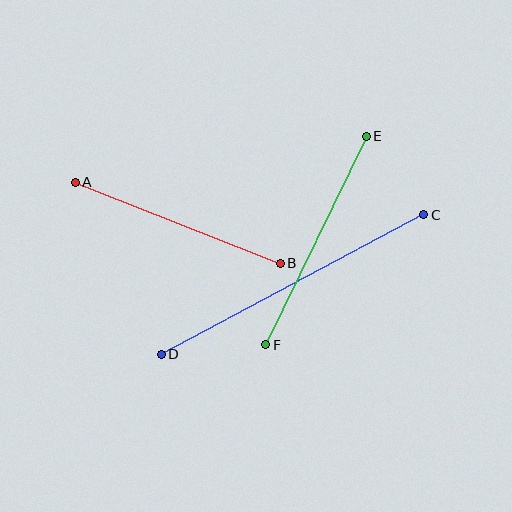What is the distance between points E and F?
The distance is approximately 231 pixels.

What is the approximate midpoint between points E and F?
The midpoint is at approximately (316, 241) pixels.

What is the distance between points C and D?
The distance is approximately 297 pixels.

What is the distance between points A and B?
The distance is approximately 220 pixels.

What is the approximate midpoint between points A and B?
The midpoint is at approximately (178, 223) pixels.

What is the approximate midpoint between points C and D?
The midpoint is at approximately (292, 285) pixels.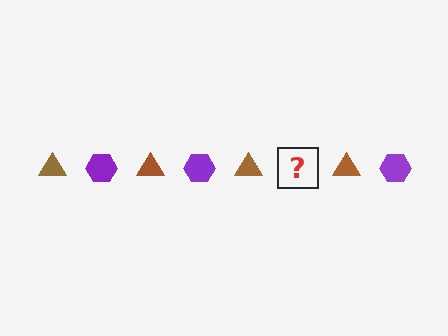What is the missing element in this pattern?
The missing element is a purple hexagon.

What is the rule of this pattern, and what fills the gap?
The rule is that the pattern alternates between brown triangle and purple hexagon. The gap should be filled with a purple hexagon.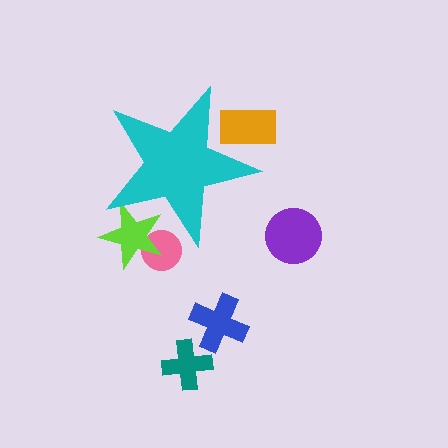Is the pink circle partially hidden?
Yes, the pink circle is partially hidden behind the cyan star.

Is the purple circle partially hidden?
No, the purple circle is fully visible.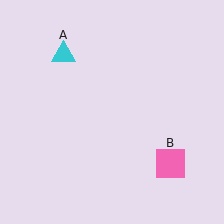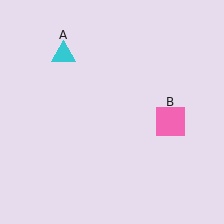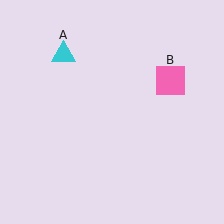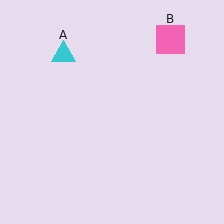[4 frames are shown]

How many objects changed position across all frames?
1 object changed position: pink square (object B).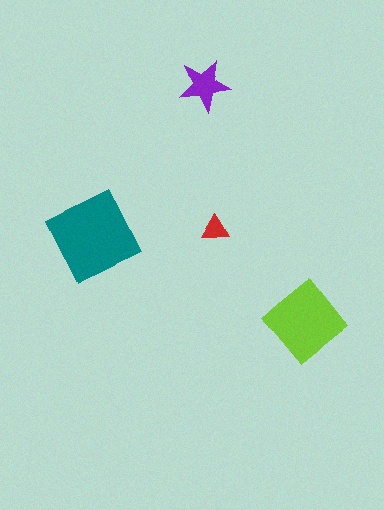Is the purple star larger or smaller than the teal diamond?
Smaller.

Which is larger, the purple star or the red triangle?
The purple star.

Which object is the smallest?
The red triangle.